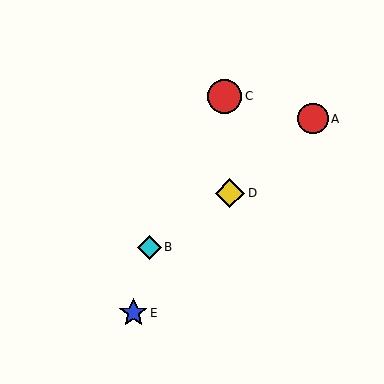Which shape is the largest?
The red circle (labeled C) is the largest.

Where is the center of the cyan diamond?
The center of the cyan diamond is at (149, 248).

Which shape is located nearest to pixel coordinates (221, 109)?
The red circle (labeled C) at (225, 96) is nearest to that location.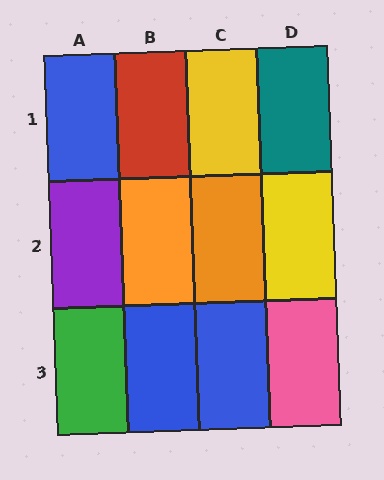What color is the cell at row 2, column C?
Orange.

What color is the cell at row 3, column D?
Pink.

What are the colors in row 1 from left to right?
Blue, red, yellow, teal.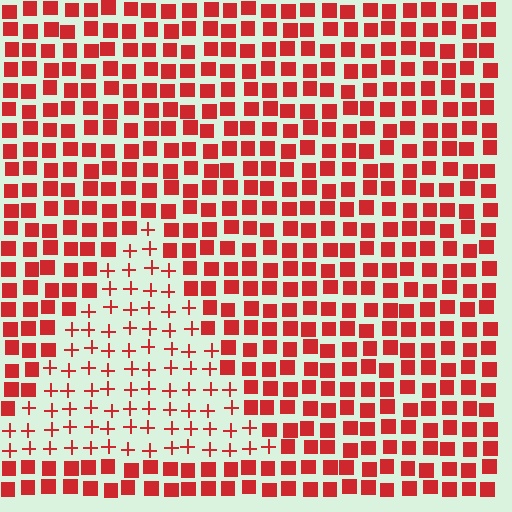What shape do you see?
I see a triangle.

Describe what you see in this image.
The image is filled with small red elements arranged in a uniform grid. A triangle-shaped region contains plus signs, while the surrounding area contains squares. The boundary is defined purely by the change in element shape.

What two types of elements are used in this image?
The image uses plus signs inside the triangle region and squares outside it.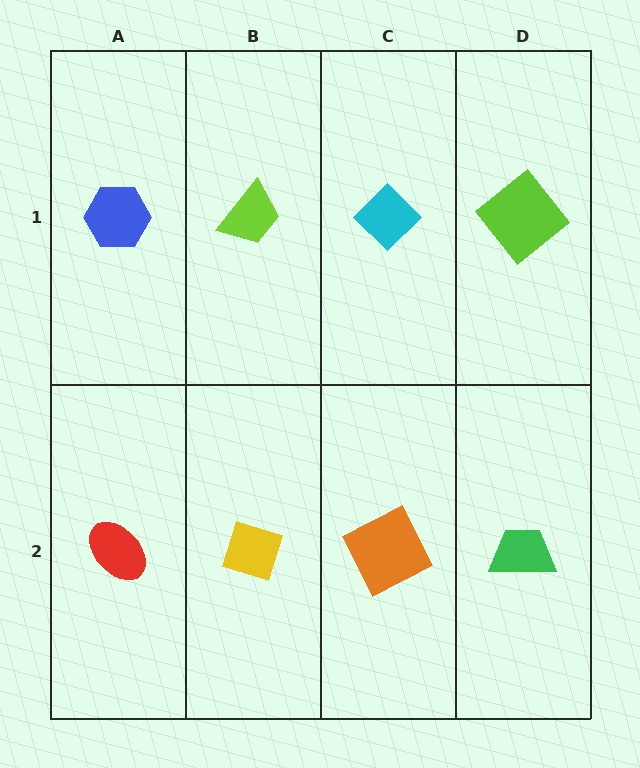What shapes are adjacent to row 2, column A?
A blue hexagon (row 1, column A), a yellow diamond (row 2, column B).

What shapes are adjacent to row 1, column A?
A red ellipse (row 2, column A), a lime trapezoid (row 1, column B).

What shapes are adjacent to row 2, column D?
A lime diamond (row 1, column D), an orange square (row 2, column C).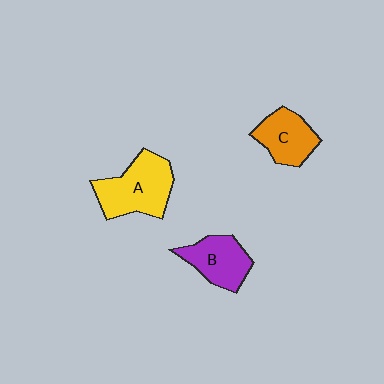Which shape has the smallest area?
Shape C (orange).